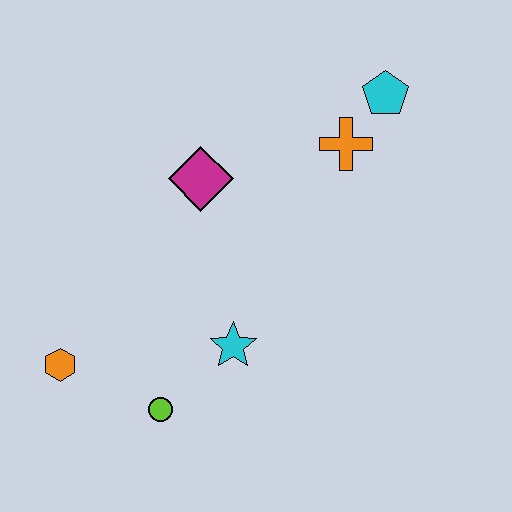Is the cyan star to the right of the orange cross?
No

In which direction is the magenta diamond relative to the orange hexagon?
The magenta diamond is above the orange hexagon.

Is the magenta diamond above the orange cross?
No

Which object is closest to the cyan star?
The lime circle is closest to the cyan star.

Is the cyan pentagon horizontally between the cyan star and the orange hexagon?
No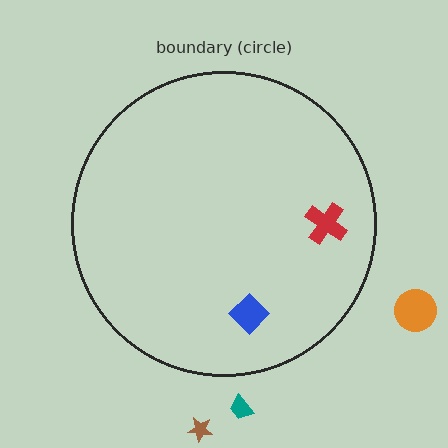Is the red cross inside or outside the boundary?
Inside.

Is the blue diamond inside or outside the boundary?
Inside.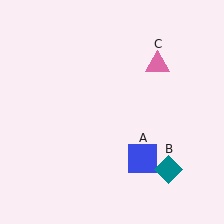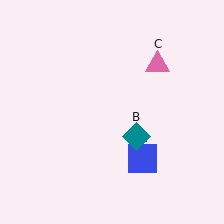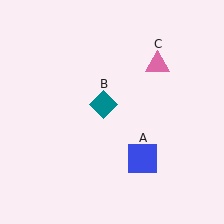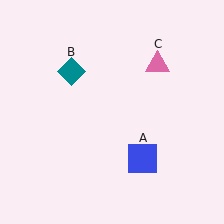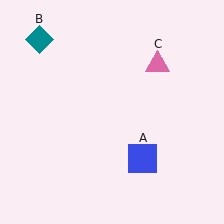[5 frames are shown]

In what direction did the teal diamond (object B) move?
The teal diamond (object B) moved up and to the left.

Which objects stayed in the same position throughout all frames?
Blue square (object A) and pink triangle (object C) remained stationary.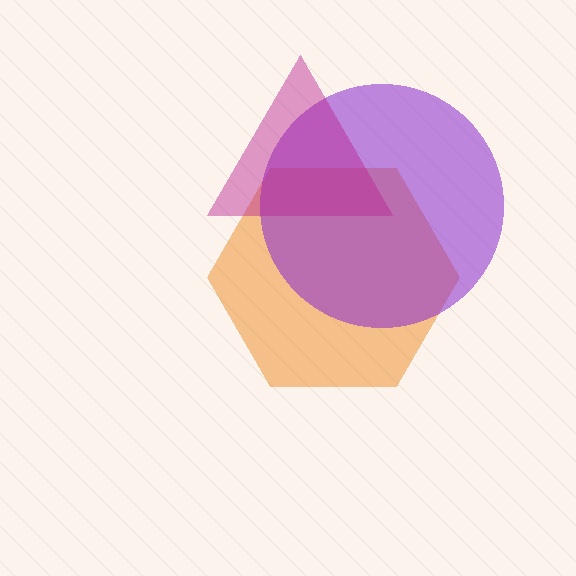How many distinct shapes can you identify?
There are 3 distinct shapes: an orange hexagon, a purple circle, a magenta triangle.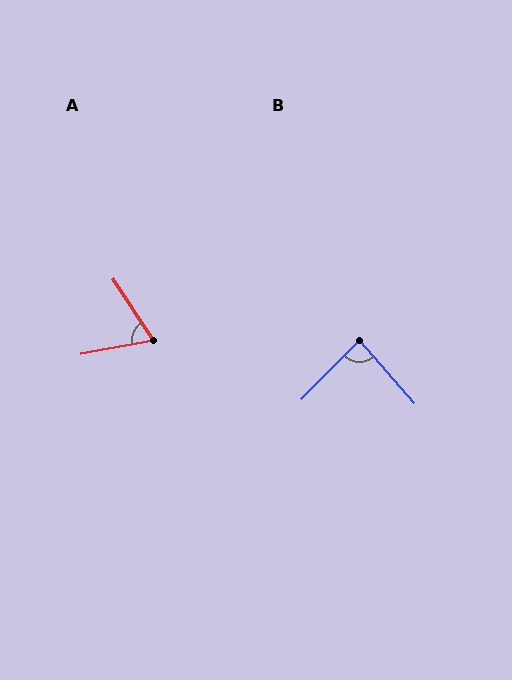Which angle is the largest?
B, at approximately 85 degrees.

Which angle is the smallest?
A, at approximately 67 degrees.